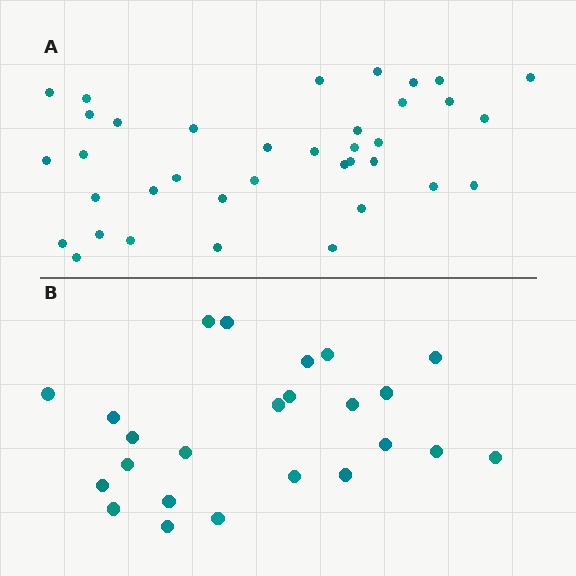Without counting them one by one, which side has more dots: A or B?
Region A (the top region) has more dots.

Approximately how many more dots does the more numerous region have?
Region A has approximately 15 more dots than region B.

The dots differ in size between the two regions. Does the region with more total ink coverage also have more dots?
No. Region B has more total ink coverage because its dots are larger, but region A actually contains more individual dots. Total area can be misleading — the number of items is what matters here.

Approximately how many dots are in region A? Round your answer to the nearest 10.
About 40 dots. (The exact count is 37, which rounds to 40.)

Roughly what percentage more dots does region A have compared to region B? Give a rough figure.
About 55% more.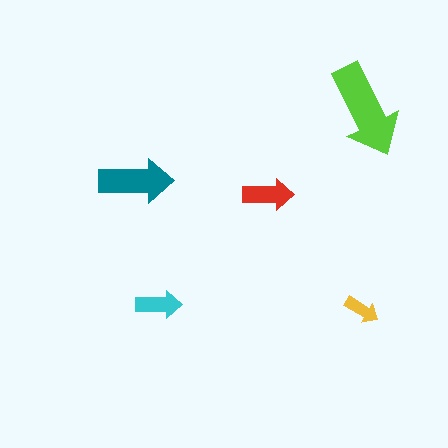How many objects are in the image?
There are 5 objects in the image.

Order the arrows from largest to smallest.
the lime one, the teal one, the red one, the cyan one, the yellow one.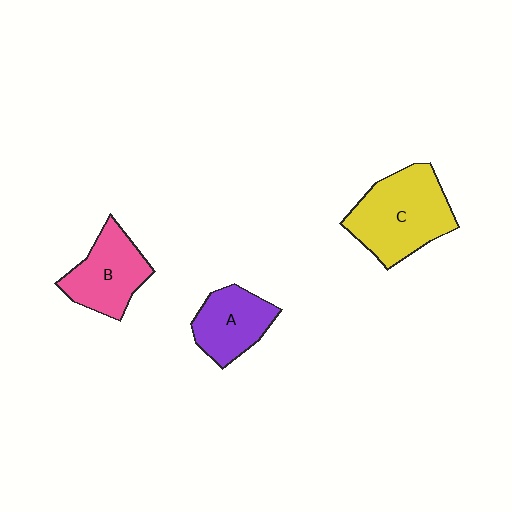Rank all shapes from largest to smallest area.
From largest to smallest: C (yellow), B (pink), A (purple).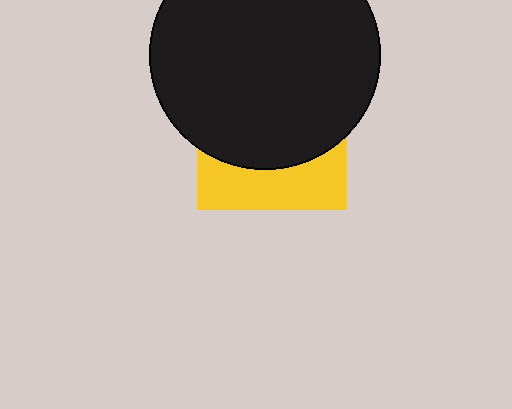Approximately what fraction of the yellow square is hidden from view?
Roughly 68% of the yellow square is hidden behind the black circle.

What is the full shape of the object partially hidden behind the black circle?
The partially hidden object is a yellow square.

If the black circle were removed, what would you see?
You would see the complete yellow square.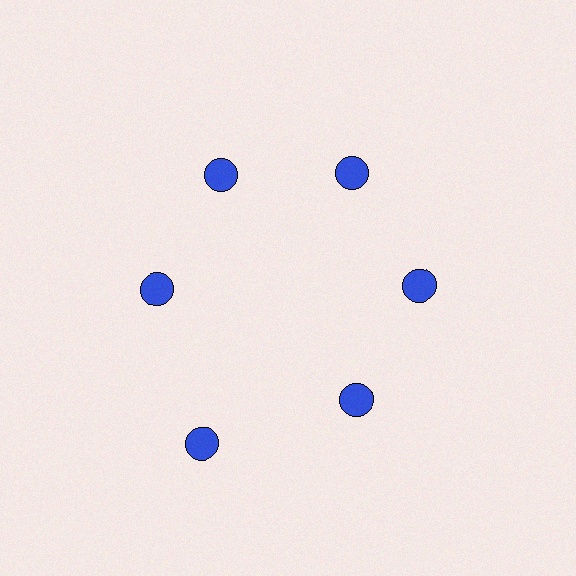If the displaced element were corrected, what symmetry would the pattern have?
It would have 6-fold rotational symmetry — the pattern would map onto itself every 60 degrees.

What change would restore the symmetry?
The symmetry would be restored by moving it inward, back onto the ring so that all 6 circles sit at equal angles and equal distance from the center.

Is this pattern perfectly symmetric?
No. The 6 blue circles are arranged in a ring, but one element near the 7 o'clock position is pushed outward from the center, breaking the 6-fold rotational symmetry.